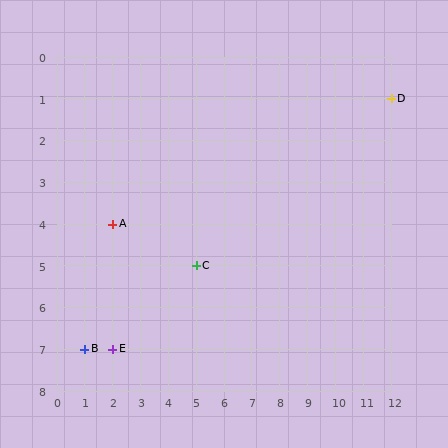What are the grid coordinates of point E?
Point E is at grid coordinates (2, 7).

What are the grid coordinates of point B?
Point B is at grid coordinates (1, 7).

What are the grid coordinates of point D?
Point D is at grid coordinates (12, 1).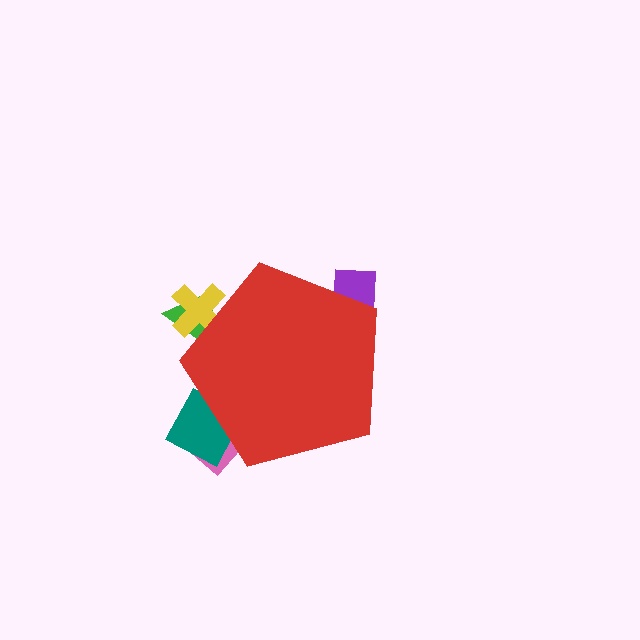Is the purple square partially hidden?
Yes, the purple square is partially hidden behind the red pentagon.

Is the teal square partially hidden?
Yes, the teal square is partially hidden behind the red pentagon.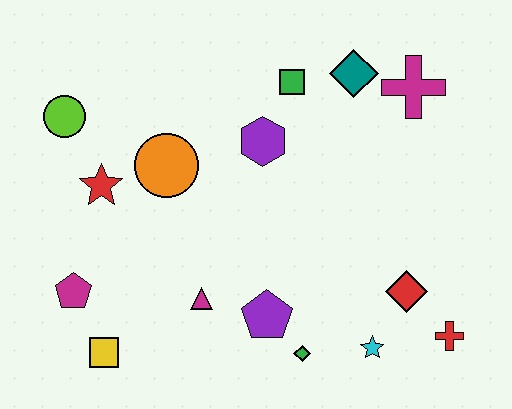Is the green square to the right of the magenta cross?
No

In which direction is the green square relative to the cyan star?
The green square is above the cyan star.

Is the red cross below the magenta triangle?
Yes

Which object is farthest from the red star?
The red cross is farthest from the red star.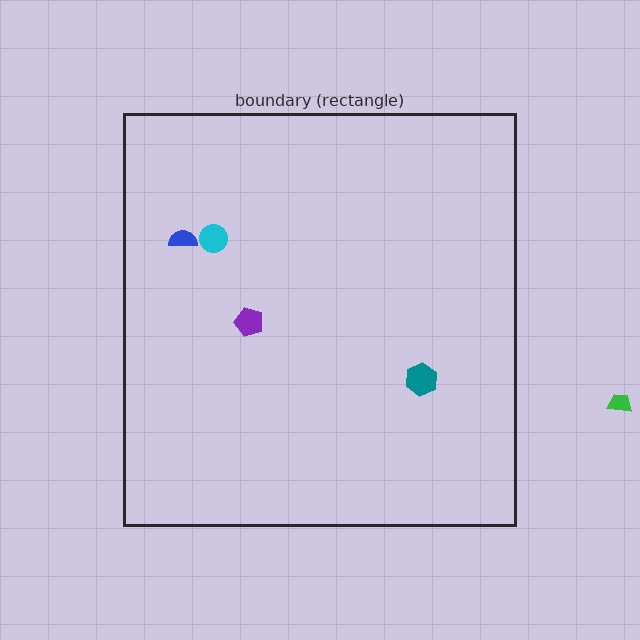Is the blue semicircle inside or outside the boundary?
Inside.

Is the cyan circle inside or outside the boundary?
Inside.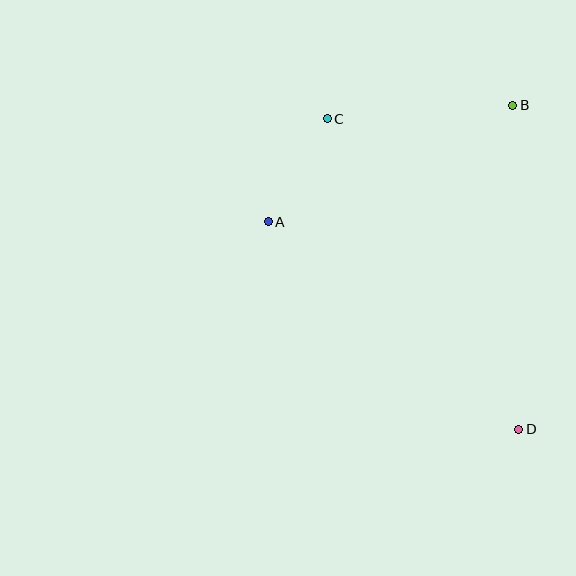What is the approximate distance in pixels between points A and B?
The distance between A and B is approximately 271 pixels.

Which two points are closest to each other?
Points A and C are closest to each other.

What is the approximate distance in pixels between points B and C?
The distance between B and C is approximately 186 pixels.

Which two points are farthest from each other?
Points C and D are farthest from each other.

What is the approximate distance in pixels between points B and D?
The distance between B and D is approximately 324 pixels.